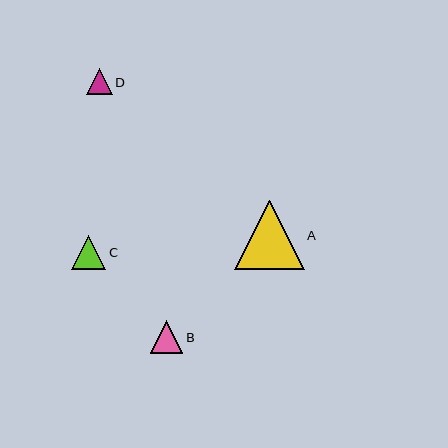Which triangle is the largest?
Triangle A is the largest with a size of approximately 70 pixels.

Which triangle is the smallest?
Triangle D is the smallest with a size of approximately 26 pixels.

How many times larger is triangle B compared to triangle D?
Triangle B is approximately 1.2 times the size of triangle D.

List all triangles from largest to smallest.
From largest to smallest: A, C, B, D.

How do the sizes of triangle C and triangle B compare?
Triangle C and triangle B are approximately the same size.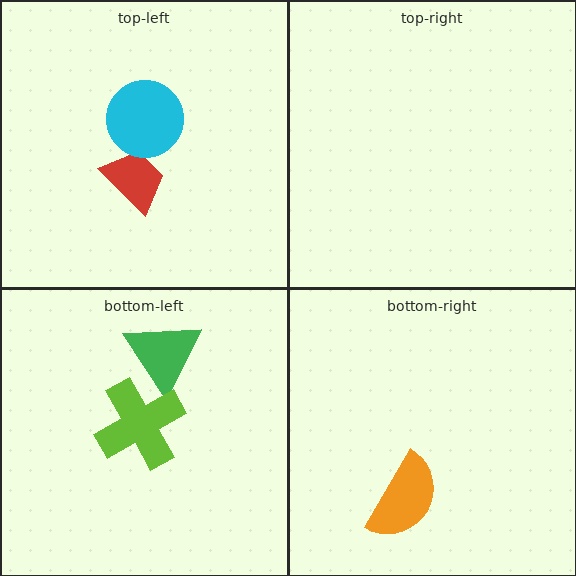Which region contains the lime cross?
The bottom-left region.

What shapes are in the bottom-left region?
The green triangle, the lime cross.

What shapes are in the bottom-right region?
The orange semicircle.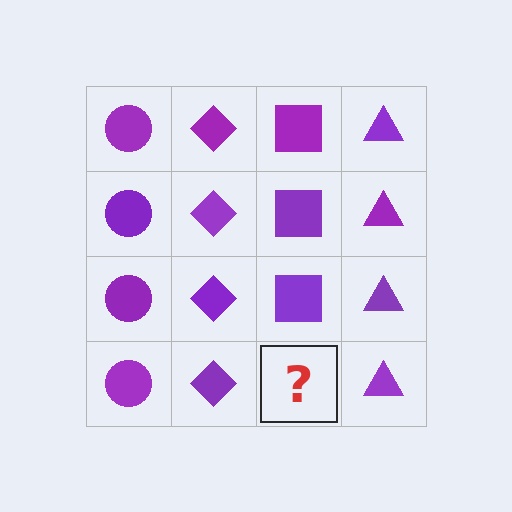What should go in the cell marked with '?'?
The missing cell should contain a purple square.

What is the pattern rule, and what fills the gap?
The rule is that each column has a consistent shape. The gap should be filled with a purple square.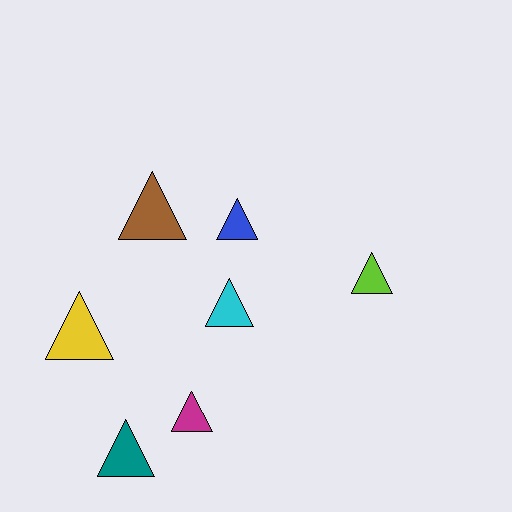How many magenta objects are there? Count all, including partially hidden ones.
There is 1 magenta object.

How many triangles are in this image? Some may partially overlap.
There are 7 triangles.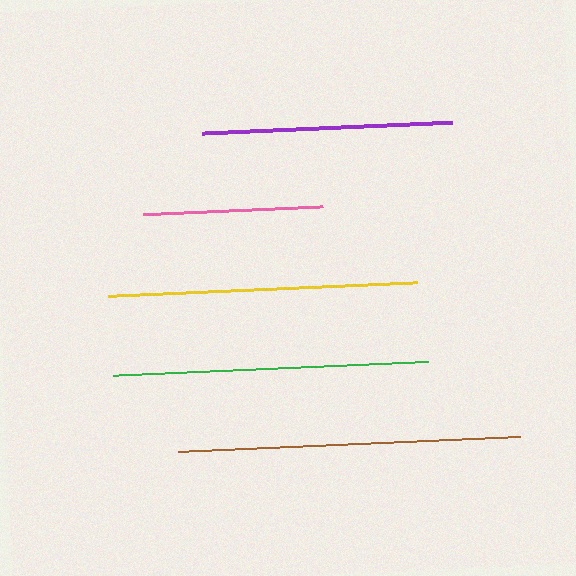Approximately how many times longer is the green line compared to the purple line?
The green line is approximately 1.3 times the length of the purple line.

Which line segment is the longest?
The brown line is the longest at approximately 343 pixels.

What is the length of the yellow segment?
The yellow segment is approximately 309 pixels long.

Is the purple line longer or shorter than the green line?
The green line is longer than the purple line.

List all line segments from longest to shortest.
From longest to shortest: brown, green, yellow, purple, pink.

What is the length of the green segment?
The green segment is approximately 316 pixels long.